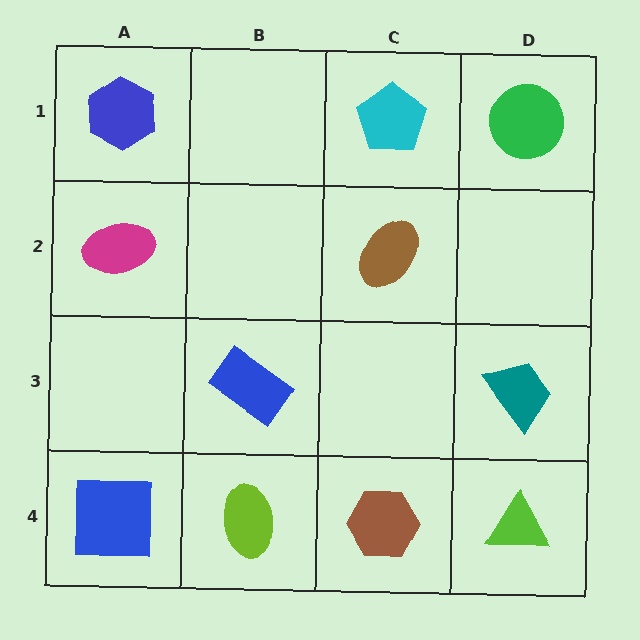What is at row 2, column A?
A magenta ellipse.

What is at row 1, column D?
A green circle.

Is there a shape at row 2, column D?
No, that cell is empty.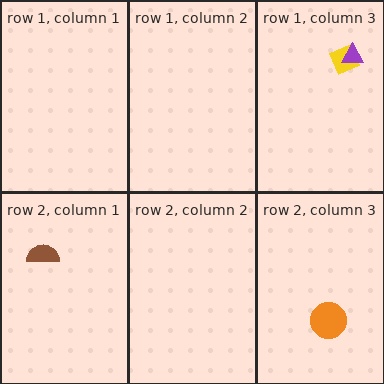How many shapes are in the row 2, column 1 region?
1.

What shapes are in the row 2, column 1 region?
The brown semicircle.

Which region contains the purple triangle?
The row 1, column 3 region.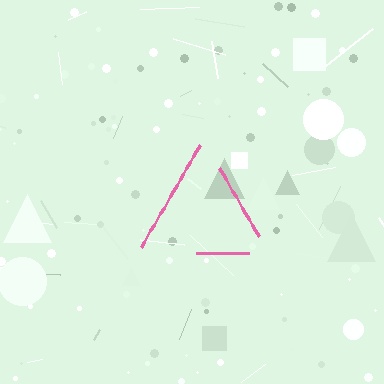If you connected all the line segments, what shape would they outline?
They would outline a triangle.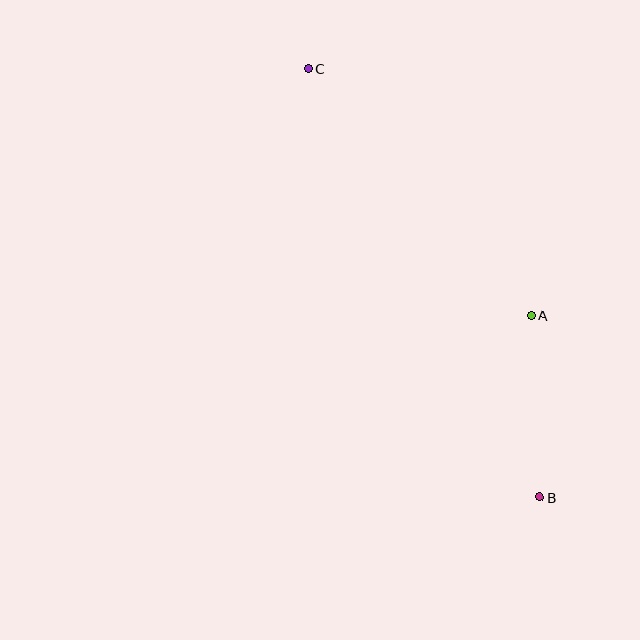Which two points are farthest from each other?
Points B and C are farthest from each other.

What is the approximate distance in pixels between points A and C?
The distance between A and C is approximately 333 pixels.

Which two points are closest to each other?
Points A and B are closest to each other.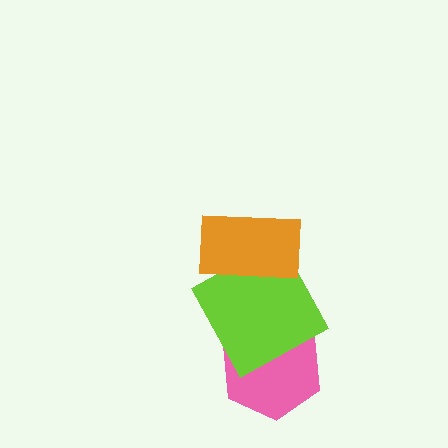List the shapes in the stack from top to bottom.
From top to bottom: the orange rectangle, the lime square, the pink hexagon.